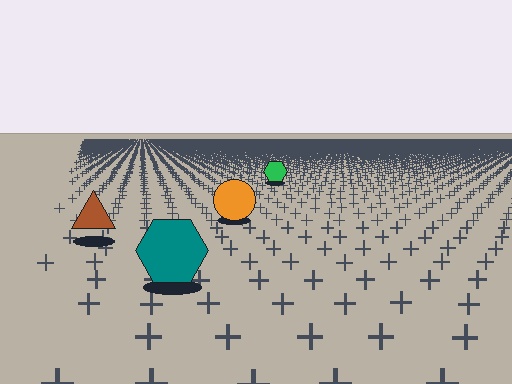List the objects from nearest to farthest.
From nearest to farthest: the teal hexagon, the brown triangle, the orange circle, the green hexagon.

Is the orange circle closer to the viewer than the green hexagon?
Yes. The orange circle is closer — you can tell from the texture gradient: the ground texture is coarser near it.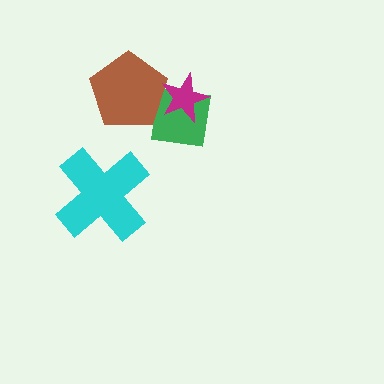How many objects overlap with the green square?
2 objects overlap with the green square.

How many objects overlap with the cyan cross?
0 objects overlap with the cyan cross.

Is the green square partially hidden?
Yes, it is partially covered by another shape.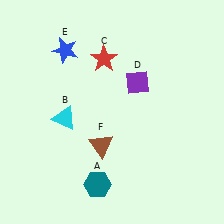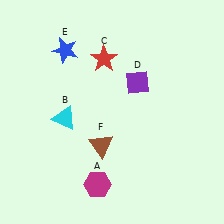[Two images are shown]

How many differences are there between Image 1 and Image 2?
There is 1 difference between the two images.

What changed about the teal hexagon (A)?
In Image 1, A is teal. In Image 2, it changed to magenta.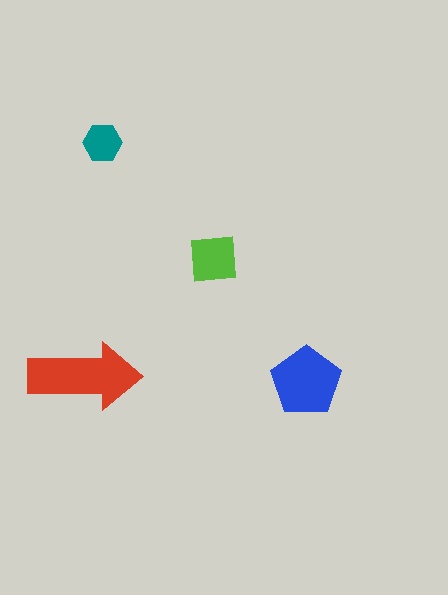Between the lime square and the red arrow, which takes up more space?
The red arrow.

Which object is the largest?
The red arrow.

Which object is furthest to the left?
The red arrow is leftmost.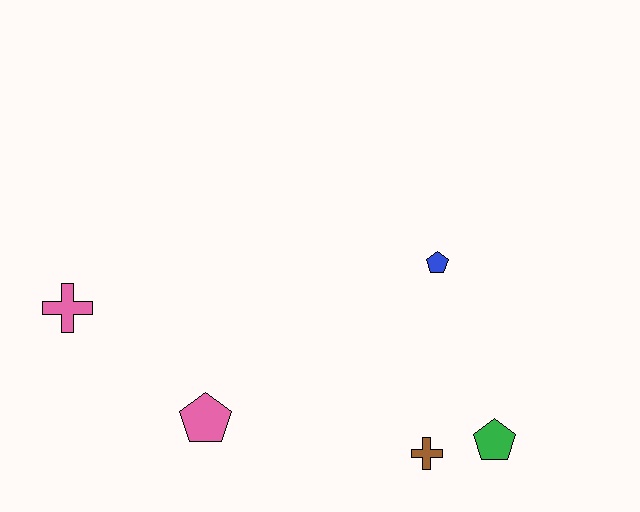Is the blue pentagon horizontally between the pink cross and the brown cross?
No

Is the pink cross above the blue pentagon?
No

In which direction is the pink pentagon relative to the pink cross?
The pink pentagon is to the right of the pink cross.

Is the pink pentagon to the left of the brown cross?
Yes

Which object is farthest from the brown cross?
The pink cross is farthest from the brown cross.